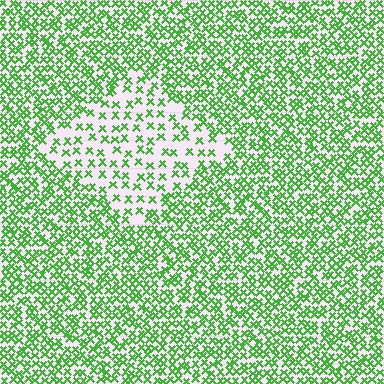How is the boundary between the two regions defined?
The boundary is defined by a change in element density (approximately 2.3x ratio). All elements are the same color, size, and shape.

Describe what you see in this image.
The image contains small green elements arranged at two different densities. A diamond-shaped region is visible where the elements are less densely packed than the surrounding area.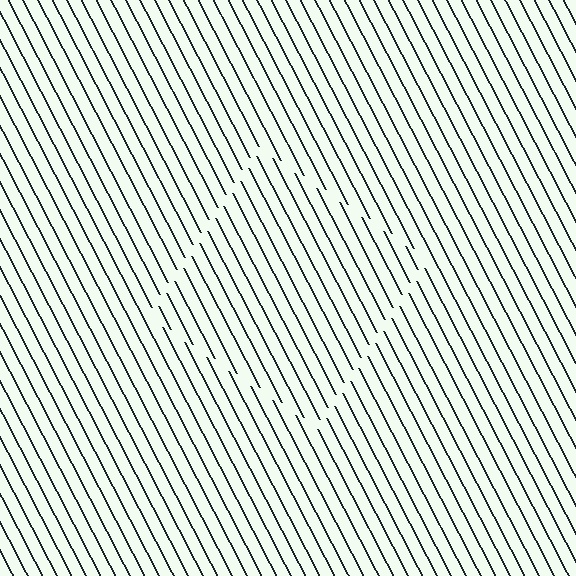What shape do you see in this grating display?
An illusory square. The interior of the shape contains the same grating, shifted by half a period — the contour is defined by the phase discontinuity where line-ends from the inner and outer gratings abut.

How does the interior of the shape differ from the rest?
The interior of the shape contains the same grating, shifted by half a period — the contour is defined by the phase discontinuity where line-ends from the inner and outer gratings abut.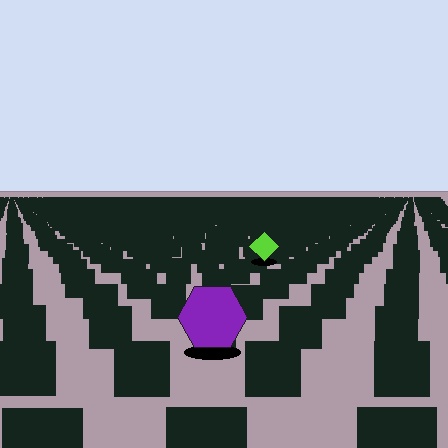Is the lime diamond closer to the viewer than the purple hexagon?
No. The purple hexagon is closer — you can tell from the texture gradient: the ground texture is coarser near it.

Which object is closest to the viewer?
The purple hexagon is closest. The texture marks near it are larger and more spread out.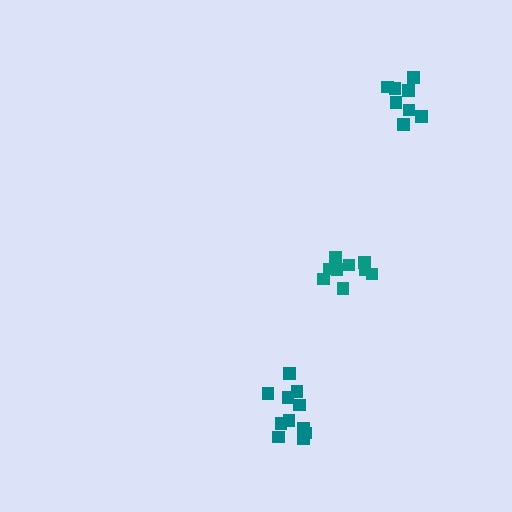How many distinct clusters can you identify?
There are 3 distinct clusters.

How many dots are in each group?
Group 1: 8 dots, Group 2: 9 dots, Group 3: 11 dots (28 total).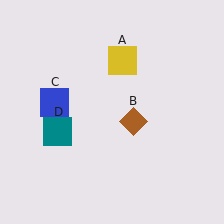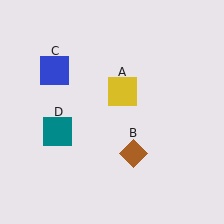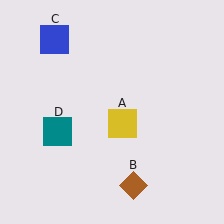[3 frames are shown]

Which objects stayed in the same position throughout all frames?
Teal square (object D) remained stationary.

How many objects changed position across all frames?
3 objects changed position: yellow square (object A), brown diamond (object B), blue square (object C).